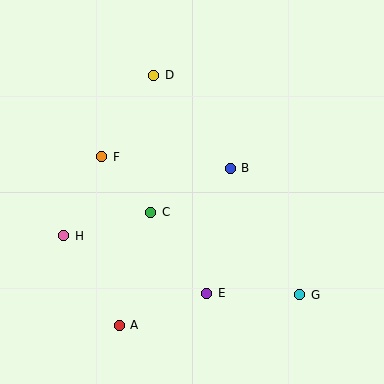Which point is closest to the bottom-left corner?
Point A is closest to the bottom-left corner.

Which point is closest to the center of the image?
Point B at (230, 168) is closest to the center.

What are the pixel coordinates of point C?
Point C is at (151, 212).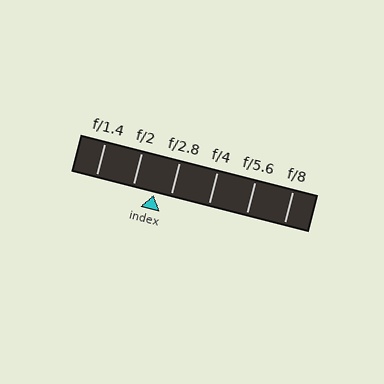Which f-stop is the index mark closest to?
The index mark is closest to f/2.8.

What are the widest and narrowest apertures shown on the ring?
The widest aperture shown is f/1.4 and the narrowest is f/8.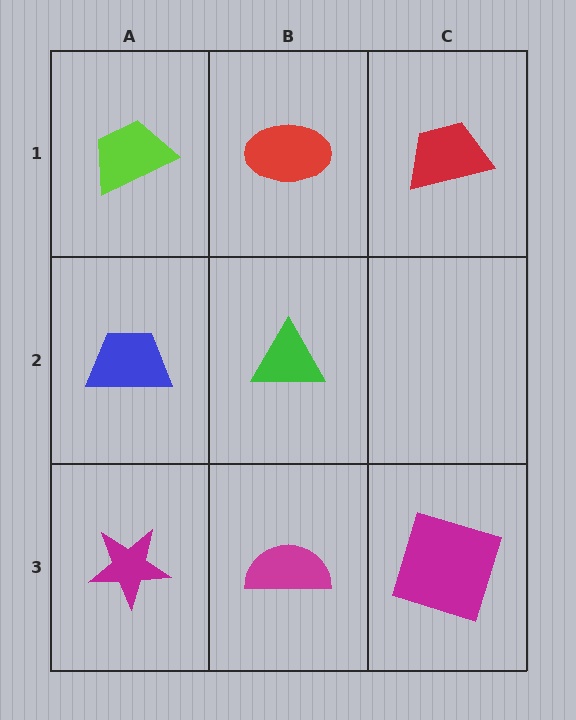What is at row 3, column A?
A magenta star.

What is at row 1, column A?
A lime trapezoid.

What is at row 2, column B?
A green triangle.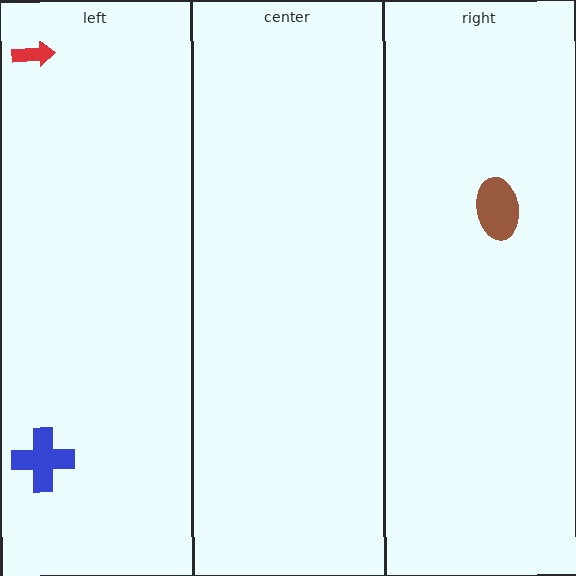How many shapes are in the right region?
1.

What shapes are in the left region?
The red arrow, the blue cross.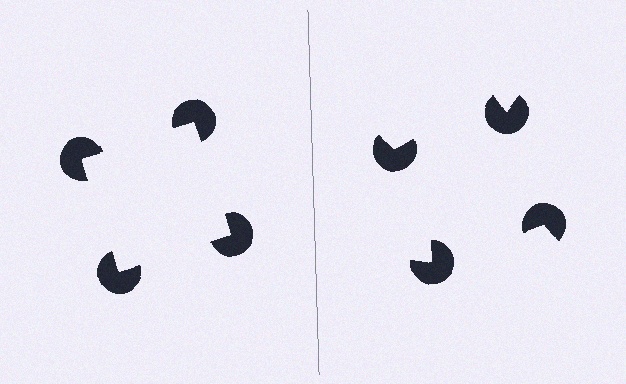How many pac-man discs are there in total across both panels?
8 — 4 on each side.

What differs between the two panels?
The pac-man discs are positioned identically on both sides; only the wedge orientations differ. On the left they align to a square; on the right they are misaligned.